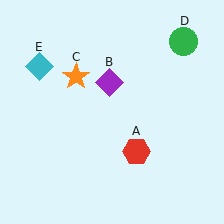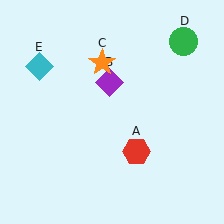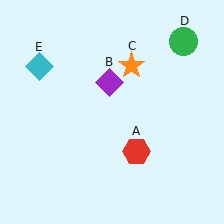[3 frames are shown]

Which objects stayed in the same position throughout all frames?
Red hexagon (object A) and purple diamond (object B) and green circle (object D) and cyan diamond (object E) remained stationary.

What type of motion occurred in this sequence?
The orange star (object C) rotated clockwise around the center of the scene.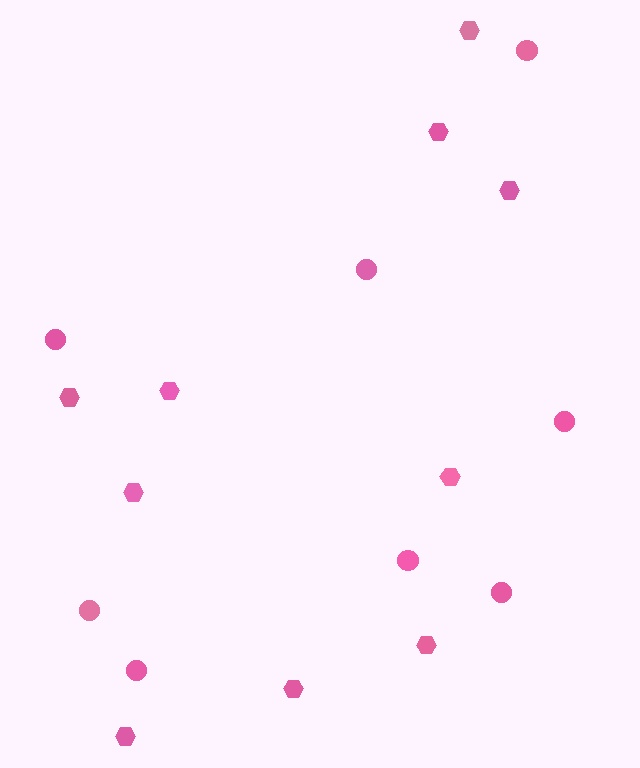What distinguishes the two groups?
There are 2 groups: one group of hexagons (10) and one group of circles (8).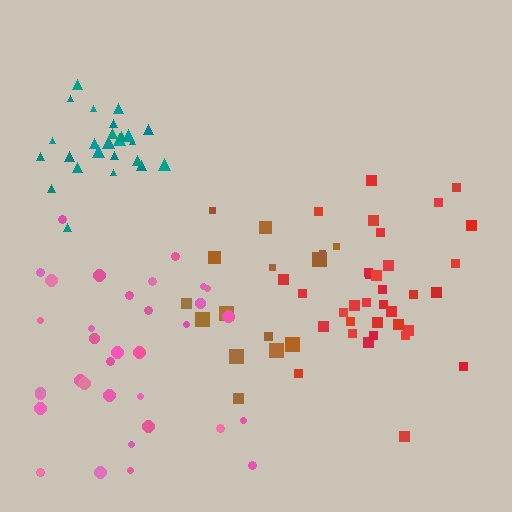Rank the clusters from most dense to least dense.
teal, red, pink, brown.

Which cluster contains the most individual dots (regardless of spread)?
Pink (35).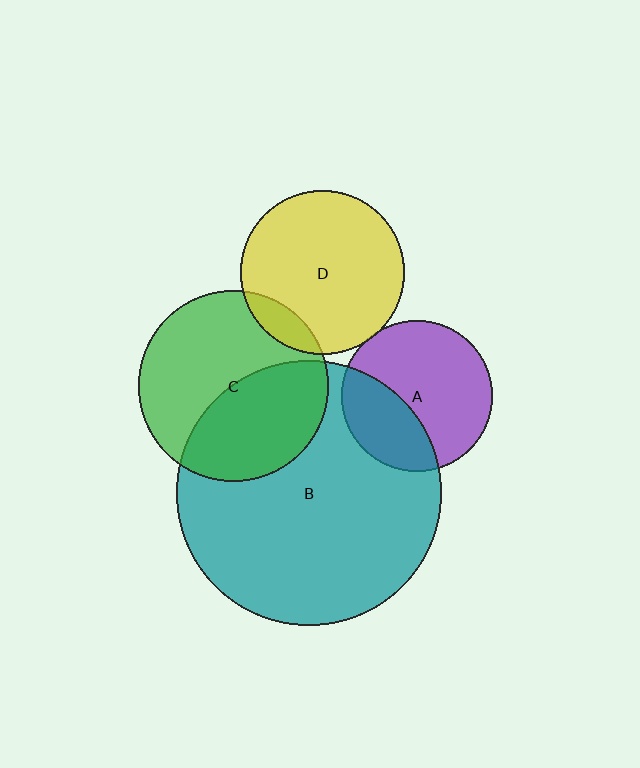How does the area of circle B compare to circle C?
Approximately 1.9 times.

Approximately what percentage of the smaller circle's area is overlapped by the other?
Approximately 35%.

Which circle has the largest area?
Circle B (teal).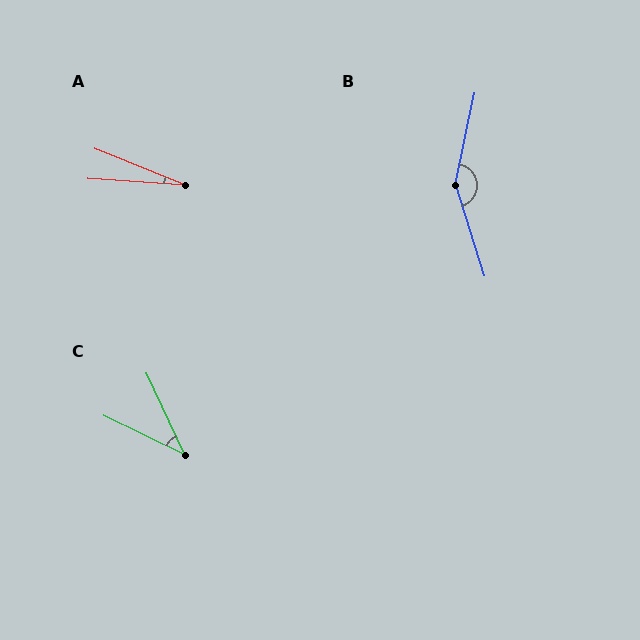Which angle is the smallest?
A, at approximately 18 degrees.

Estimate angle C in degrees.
Approximately 39 degrees.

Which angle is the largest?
B, at approximately 150 degrees.